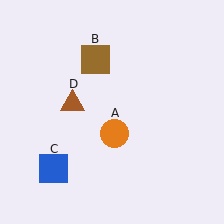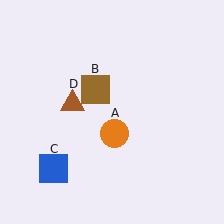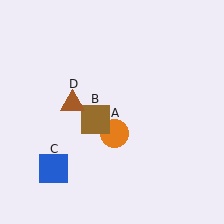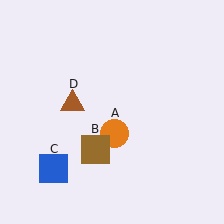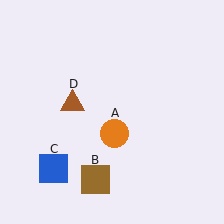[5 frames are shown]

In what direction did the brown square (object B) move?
The brown square (object B) moved down.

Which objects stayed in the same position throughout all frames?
Orange circle (object A) and blue square (object C) and brown triangle (object D) remained stationary.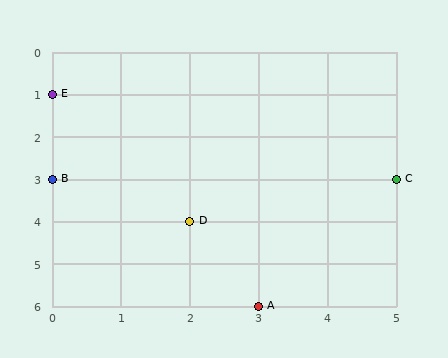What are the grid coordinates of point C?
Point C is at grid coordinates (5, 3).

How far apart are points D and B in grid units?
Points D and B are 2 columns and 1 row apart (about 2.2 grid units diagonally).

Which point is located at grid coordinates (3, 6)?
Point A is at (3, 6).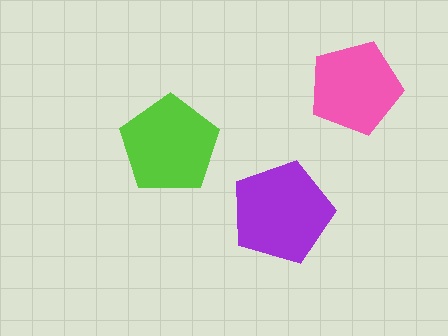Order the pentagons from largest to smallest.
the purple one, the lime one, the pink one.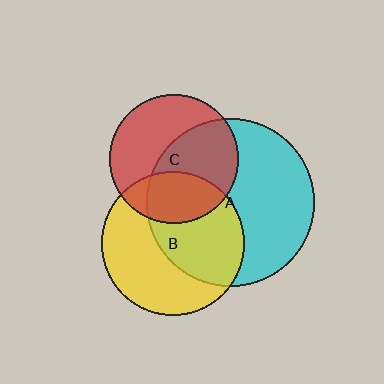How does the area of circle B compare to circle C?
Approximately 1.2 times.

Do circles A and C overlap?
Yes.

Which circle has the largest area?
Circle A (cyan).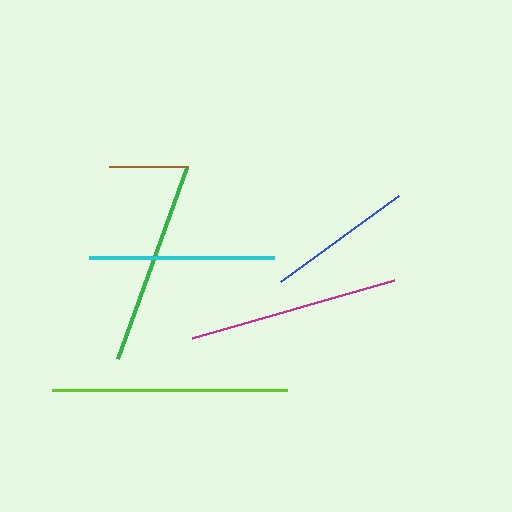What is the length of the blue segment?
The blue segment is approximately 146 pixels long.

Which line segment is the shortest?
The brown line is the shortest at approximately 80 pixels.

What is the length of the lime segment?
The lime segment is approximately 235 pixels long.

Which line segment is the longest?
The lime line is the longest at approximately 235 pixels.